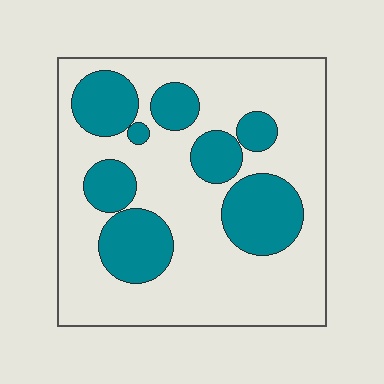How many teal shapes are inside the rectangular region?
8.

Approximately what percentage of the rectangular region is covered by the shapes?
Approximately 30%.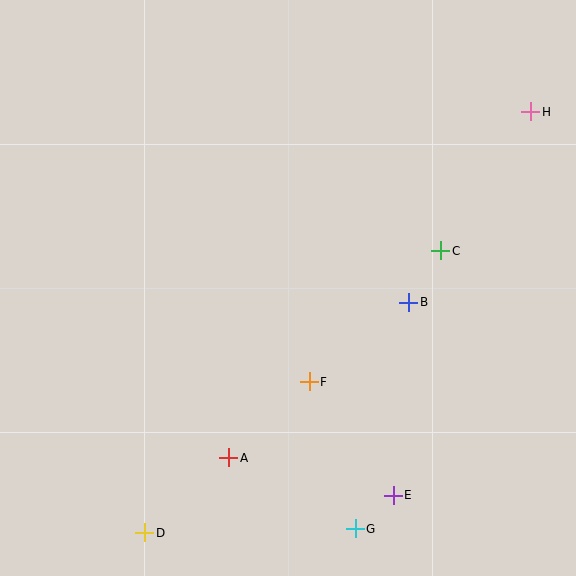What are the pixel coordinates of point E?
Point E is at (393, 495).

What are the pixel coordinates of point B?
Point B is at (409, 302).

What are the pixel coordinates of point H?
Point H is at (531, 112).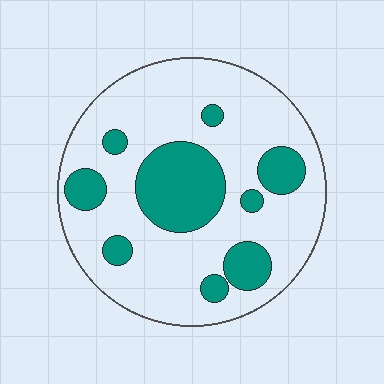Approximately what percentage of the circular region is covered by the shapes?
Approximately 25%.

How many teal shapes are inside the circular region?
9.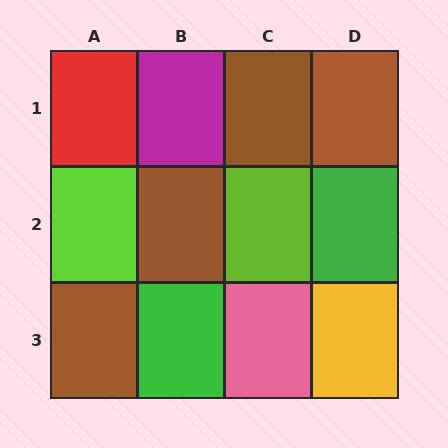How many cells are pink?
1 cell is pink.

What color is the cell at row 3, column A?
Brown.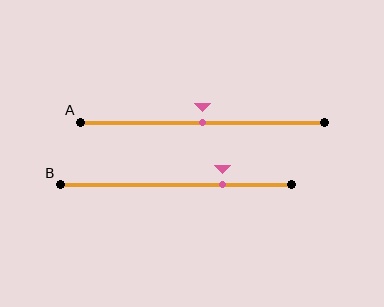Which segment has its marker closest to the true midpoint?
Segment A has its marker closest to the true midpoint.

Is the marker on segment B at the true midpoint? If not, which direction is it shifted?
No, the marker on segment B is shifted to the right by about 20% of the segment length.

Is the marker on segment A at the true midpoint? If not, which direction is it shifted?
Yes, the marker on segment A is at the true midpoint.